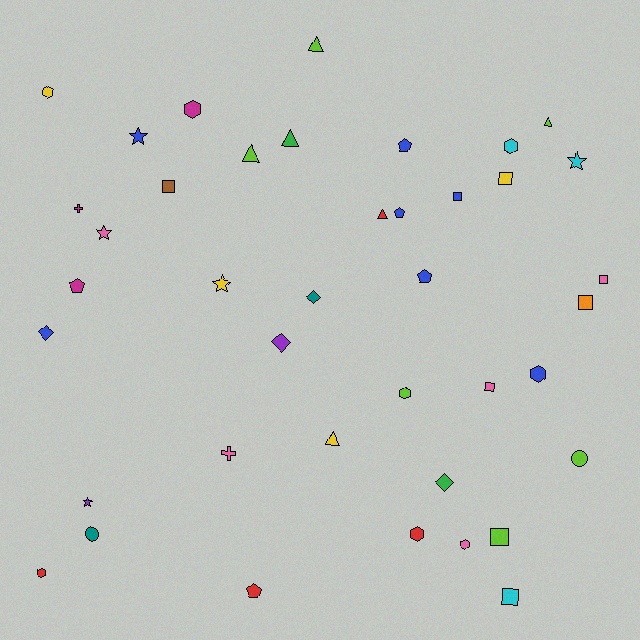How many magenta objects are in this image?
There are 3 magenta objects.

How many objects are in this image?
There are 40 objects.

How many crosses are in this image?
There are 2 crosses.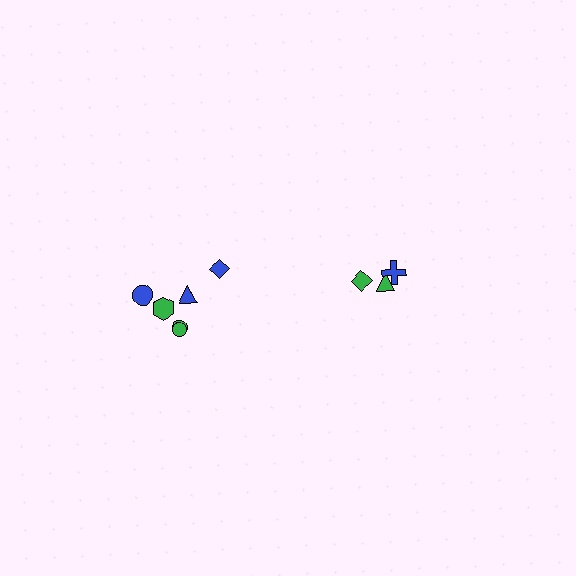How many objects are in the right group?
There are 3 objects.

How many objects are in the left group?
There are 6 objects.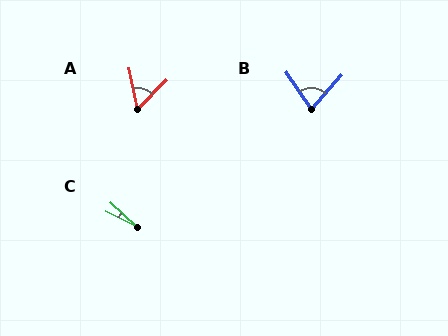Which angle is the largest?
B, at approximately 75 degrees.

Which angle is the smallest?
C, at approximately 16 degrees.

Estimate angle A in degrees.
Approximately 56 degrees.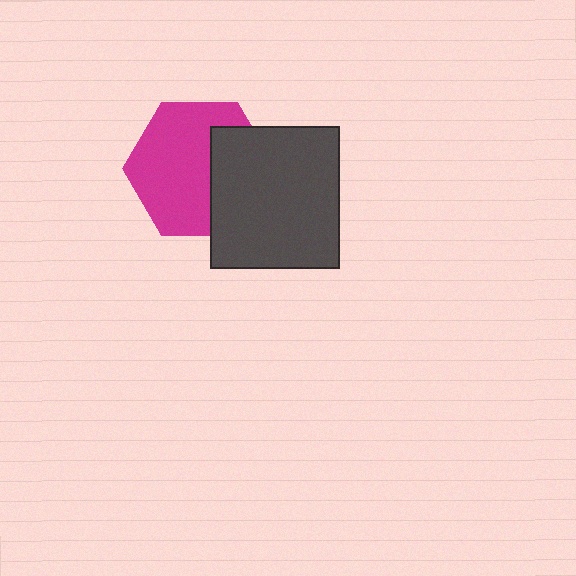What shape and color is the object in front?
The object in front is a dark gray rectangle.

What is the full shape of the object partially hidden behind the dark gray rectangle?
The partially hidden object is a magenta hexagon.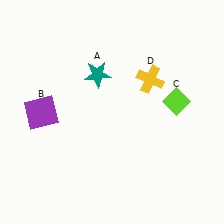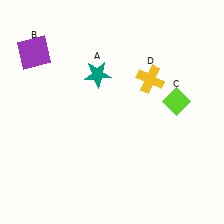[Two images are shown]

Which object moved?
The purple square (B) moved up.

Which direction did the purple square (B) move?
The purple square (B) moved up.